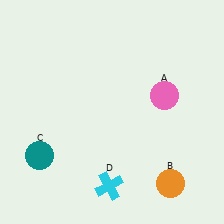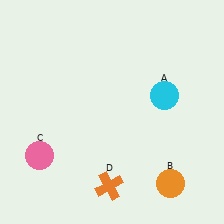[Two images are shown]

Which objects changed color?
A changed from pink to cyan. C changed from teal to pink. D changed from cyan to orange.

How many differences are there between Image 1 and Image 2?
There are 3 differences between the two images.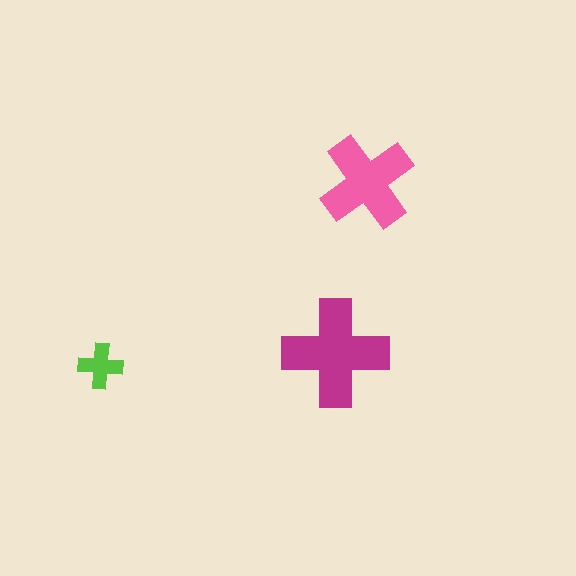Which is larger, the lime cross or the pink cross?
The pink one.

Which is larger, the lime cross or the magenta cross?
The magenta one.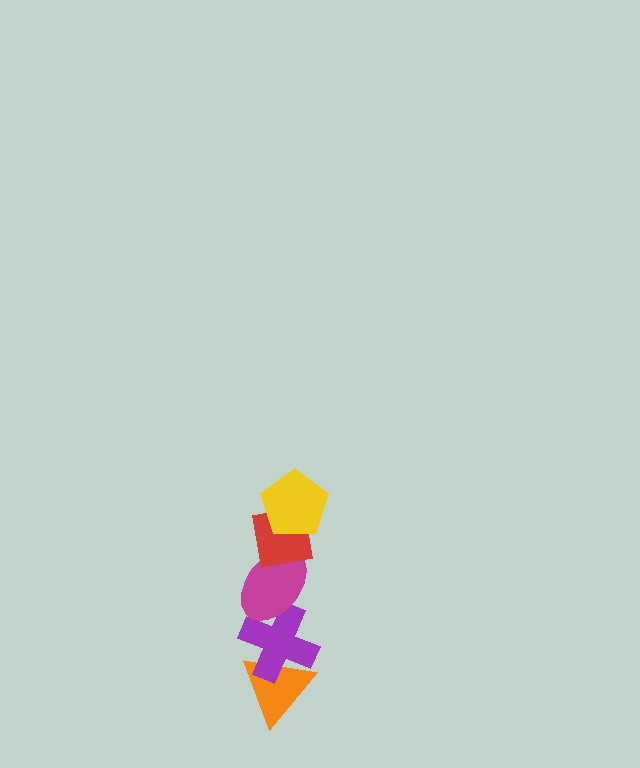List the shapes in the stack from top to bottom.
From top to bottom: the yellow pentagon, the red square, the magenta ellipse, the purple cross, the orange triangle.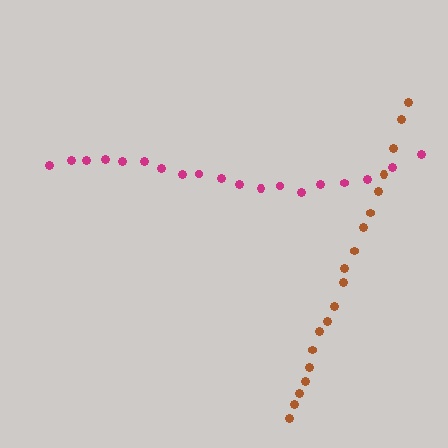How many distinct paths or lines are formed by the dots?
There are 2 distinct paths.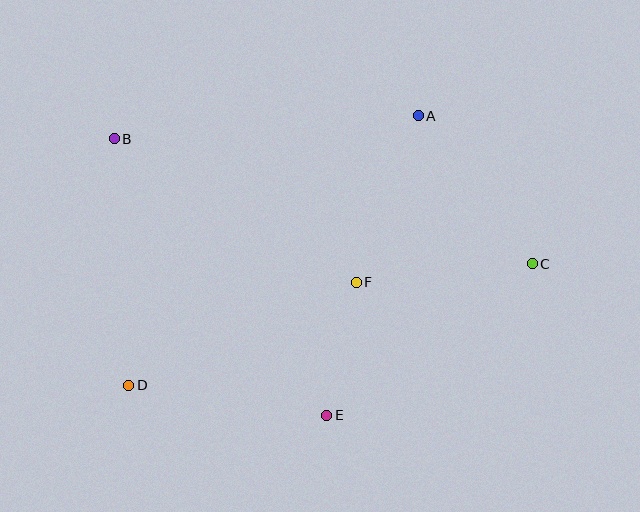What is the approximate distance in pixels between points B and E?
The distance between B and E is approximately 348 pixels.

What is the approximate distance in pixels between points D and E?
The distance between D and E is approximately 200 pixels.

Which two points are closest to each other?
Points E and F are closest to each other.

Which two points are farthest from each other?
Points B and C are farthest from each other.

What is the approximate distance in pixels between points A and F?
The distance between A and F is approximately 178 pixels.